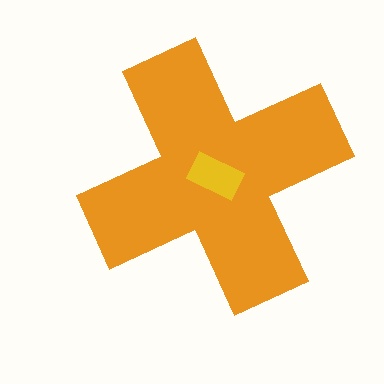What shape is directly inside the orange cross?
The yellow rectangle.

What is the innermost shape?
The yellow rectangle.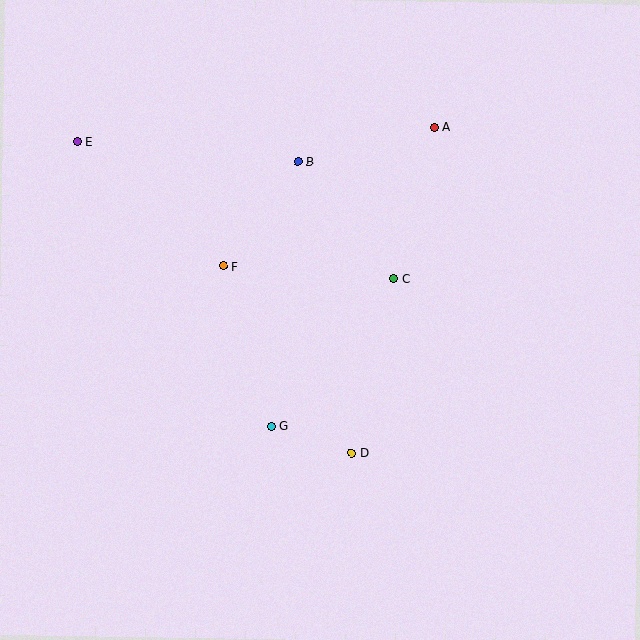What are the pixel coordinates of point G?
Point G is at (271, 426).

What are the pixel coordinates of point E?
Point E is at (77, 142).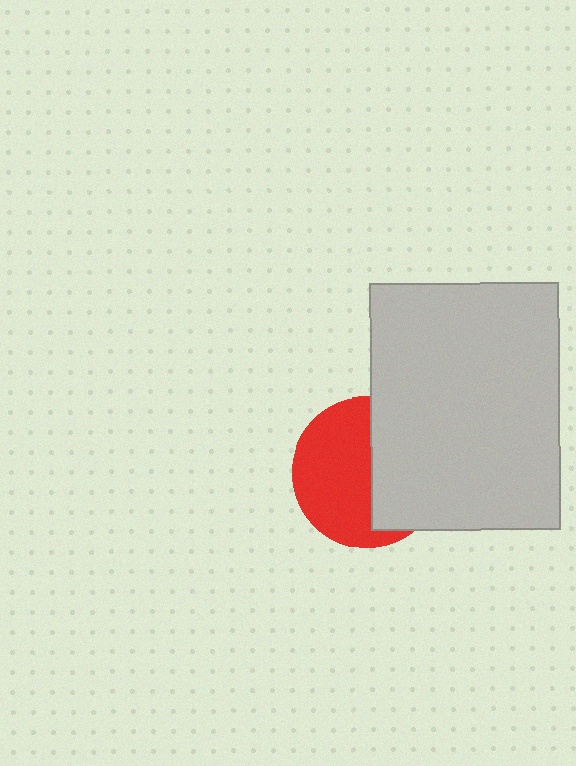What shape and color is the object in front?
The object in front is a light gray rectangle.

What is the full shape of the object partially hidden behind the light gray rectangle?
The partially hidden object is a red circle.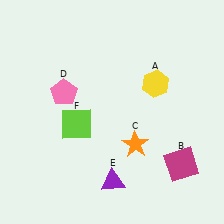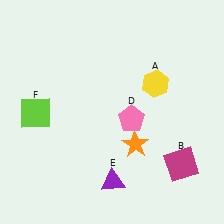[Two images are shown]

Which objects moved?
The objects that moved are: the pink pentagon (D), the lime square (F).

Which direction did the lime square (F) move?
The lime square (F) moved left.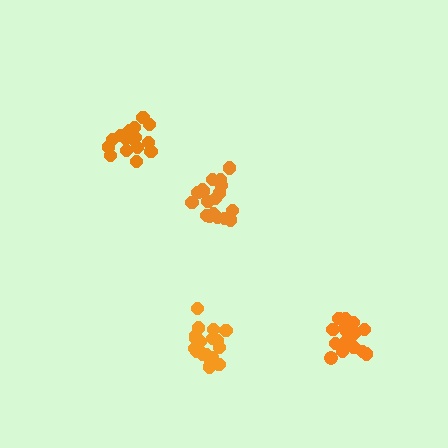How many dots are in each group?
Group 1: 18 dots, Group 2: 18 dots, Group 3: 17 dots, Group 4: 18 dots (71 total).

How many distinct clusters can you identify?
There are 4 distinct clusters.